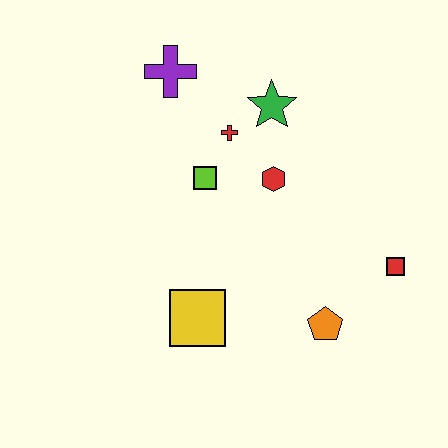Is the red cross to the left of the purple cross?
No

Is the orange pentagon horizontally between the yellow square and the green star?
No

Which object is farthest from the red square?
The purple cross is farthest from the red square.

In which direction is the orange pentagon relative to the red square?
The orange pentagon is to the left of the red square.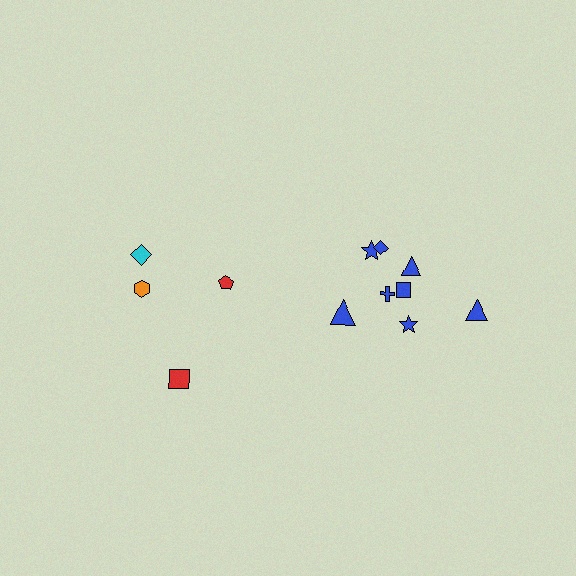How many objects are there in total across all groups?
There are 12 objects.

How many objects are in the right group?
There are 8 objects.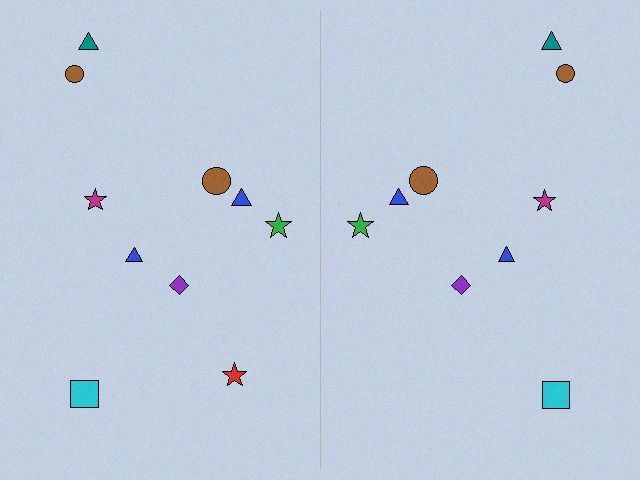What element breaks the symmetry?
A red star is missing from the right side.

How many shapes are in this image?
There are 19 shapes in this image.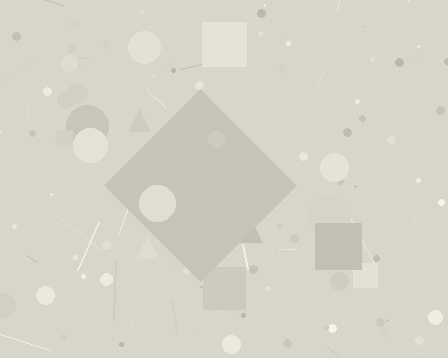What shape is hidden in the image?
A diamond is hidden in the image.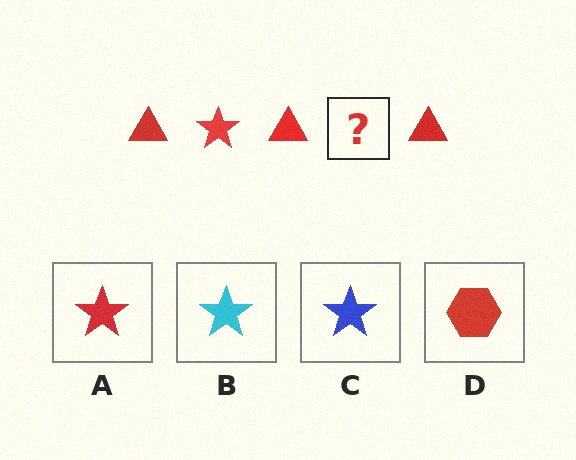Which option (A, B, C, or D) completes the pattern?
A.